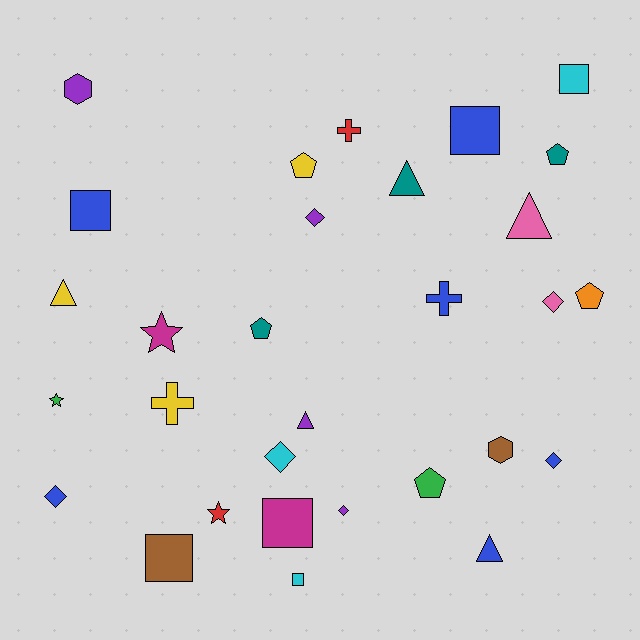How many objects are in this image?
There are 30 objects.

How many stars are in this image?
There are 3 stars.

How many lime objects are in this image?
There are no lime objects.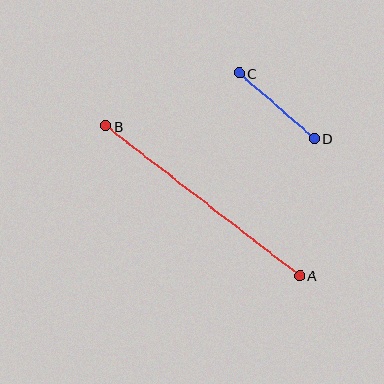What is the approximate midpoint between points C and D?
The midpoint is at approximately (276, 106) pixels.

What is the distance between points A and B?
The distance is approximately 245 pixels.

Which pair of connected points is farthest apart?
Points A and B are farthest apart.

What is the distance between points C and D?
The distance is approximately 100 pixels.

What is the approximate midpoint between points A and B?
The midpoint is at approximately (203, 201) pixels.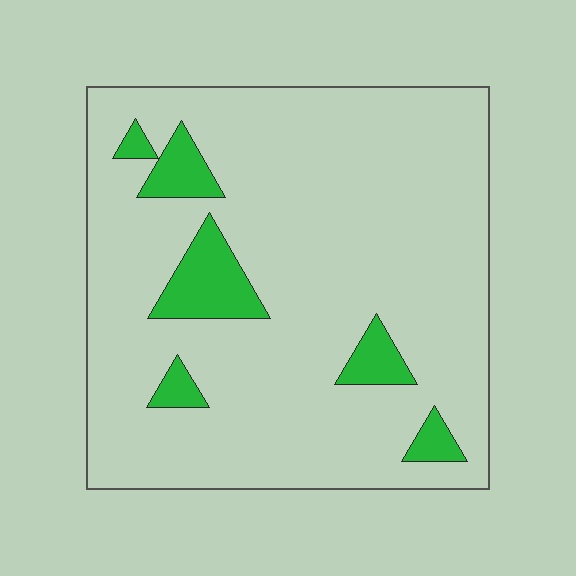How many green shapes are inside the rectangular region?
6.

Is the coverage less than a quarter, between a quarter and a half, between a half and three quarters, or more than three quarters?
Less than a quarter.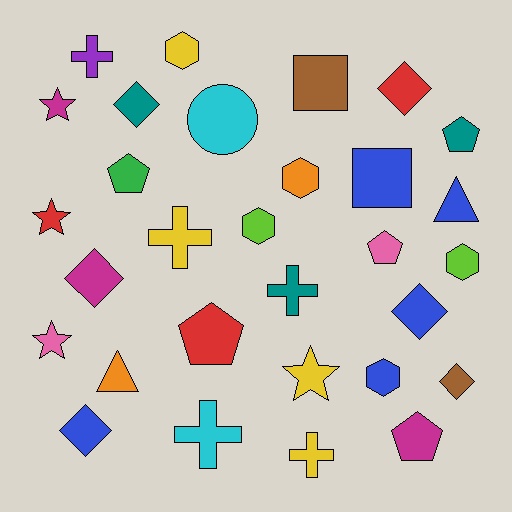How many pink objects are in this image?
There are 2 pink objects.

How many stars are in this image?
There are 4 stars.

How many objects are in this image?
There are 30 objects.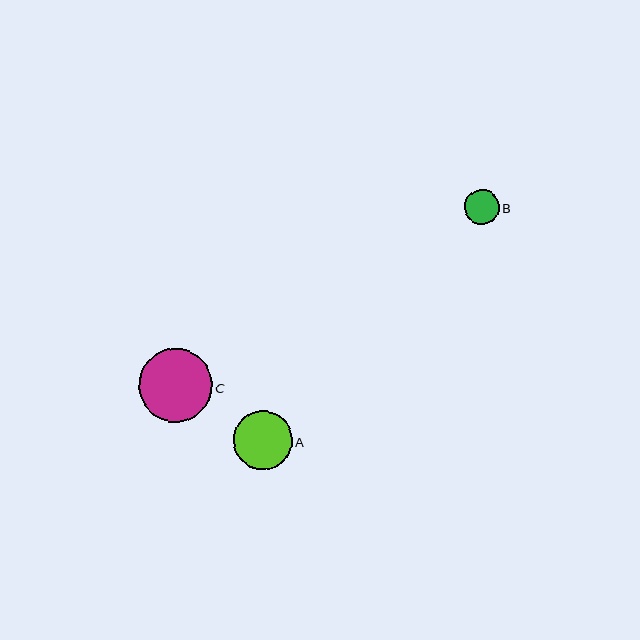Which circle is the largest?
Circle C is the largest with a size of approximately 74 pixels.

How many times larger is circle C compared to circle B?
Circle C is approximately 2.1 times the size of circle B.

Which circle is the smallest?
Circle B is the smallest with a size of approximately 35 pixels.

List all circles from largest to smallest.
From largest to smallest: C, A, B.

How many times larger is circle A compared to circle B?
Circle A is approximately 1.7 times the size of circle B.